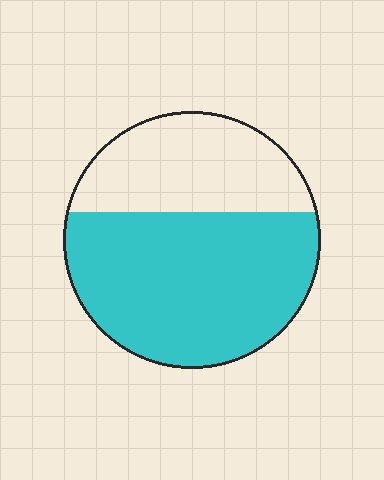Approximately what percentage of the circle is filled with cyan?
Approximately 65%.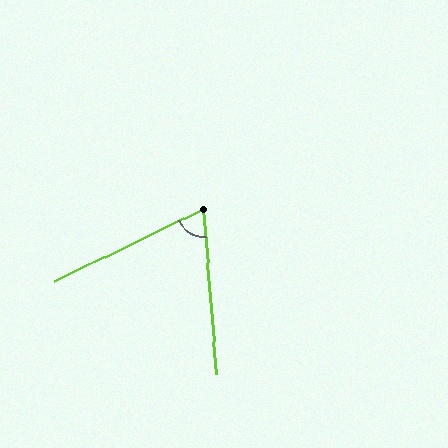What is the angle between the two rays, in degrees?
Approximately 69 degrees.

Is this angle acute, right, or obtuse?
It is acute.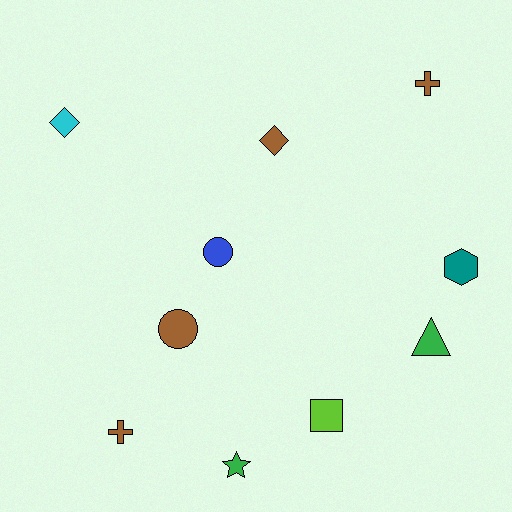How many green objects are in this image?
There are 2 green objects.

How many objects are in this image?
There are 10 objects.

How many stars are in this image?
There is 1 star.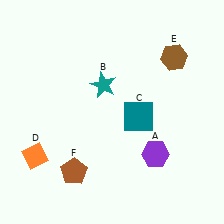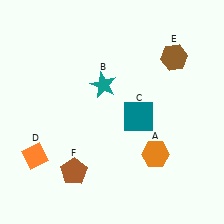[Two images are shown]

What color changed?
The hexagon (A) changed from purple in Image 1 to orange in Image 2.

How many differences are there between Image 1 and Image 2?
There is 1 difference between the two images.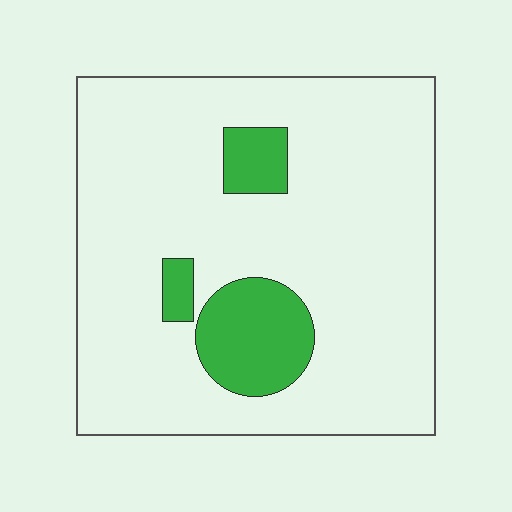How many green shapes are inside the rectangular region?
3.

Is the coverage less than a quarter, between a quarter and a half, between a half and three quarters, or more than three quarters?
Less than a quarter.